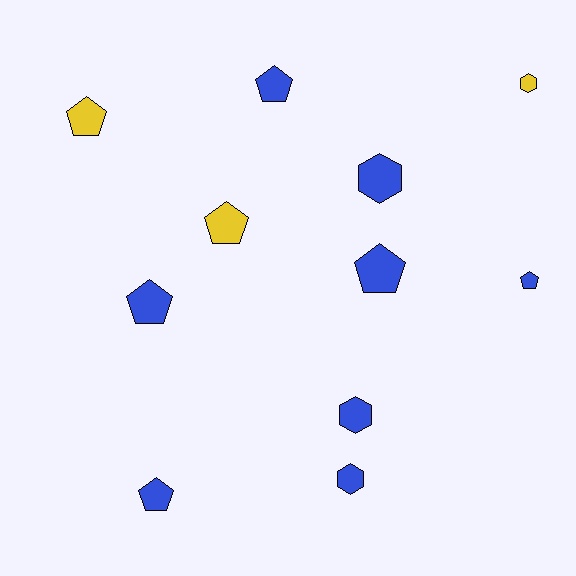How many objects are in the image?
There are 11 objects.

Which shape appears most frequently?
Pentagon, with 7 objects.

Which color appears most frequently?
Blue, with 8 objects.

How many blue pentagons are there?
There are 5 blue pentagons.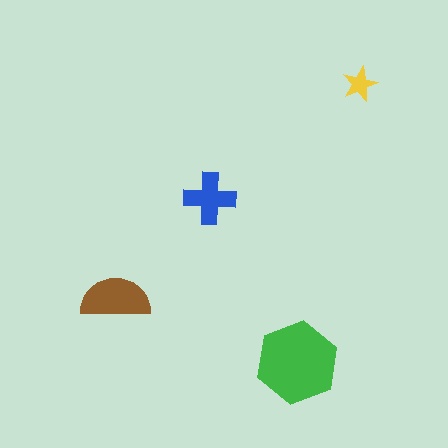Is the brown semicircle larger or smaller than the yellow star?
Larger.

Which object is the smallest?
The yellow star.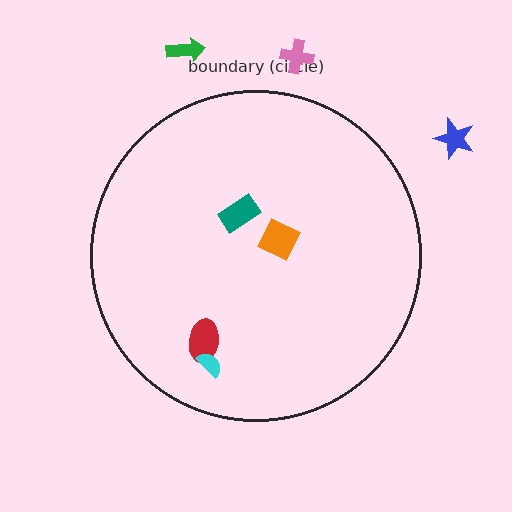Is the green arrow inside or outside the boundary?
Outside.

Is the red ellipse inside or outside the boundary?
Inside.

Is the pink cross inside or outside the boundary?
Outside.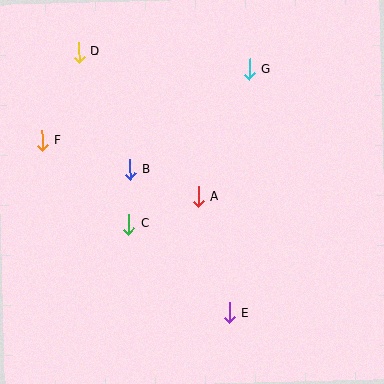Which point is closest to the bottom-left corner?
Point C is closest to the bottom-left corner.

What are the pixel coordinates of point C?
Point C is at (128, 224).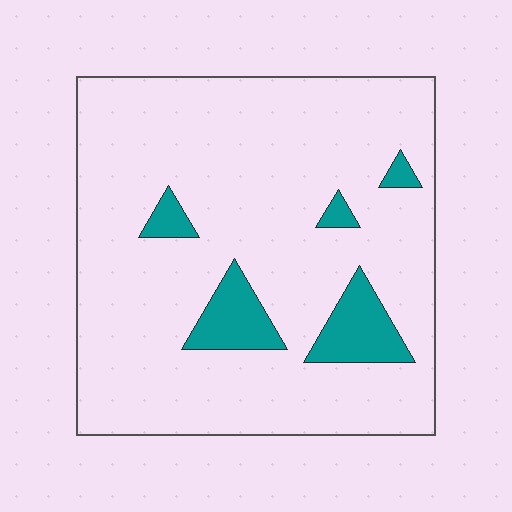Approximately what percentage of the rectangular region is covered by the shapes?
Approximately 10%.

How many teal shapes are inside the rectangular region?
5.